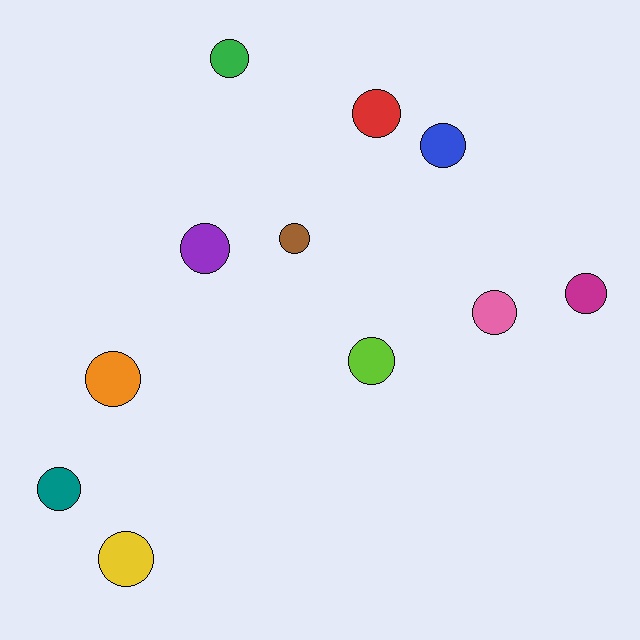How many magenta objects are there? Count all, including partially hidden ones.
There is 1 magenta object.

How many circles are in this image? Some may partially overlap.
There are 11 circles.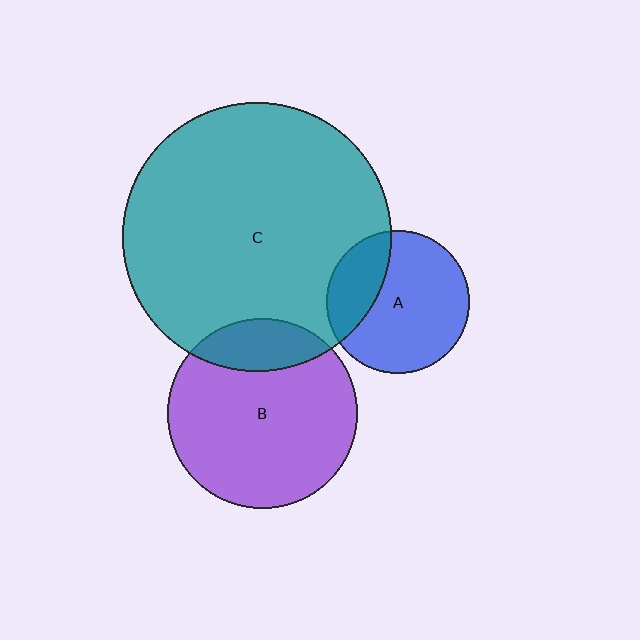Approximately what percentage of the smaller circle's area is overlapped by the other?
Approximately 30%.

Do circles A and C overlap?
Yes.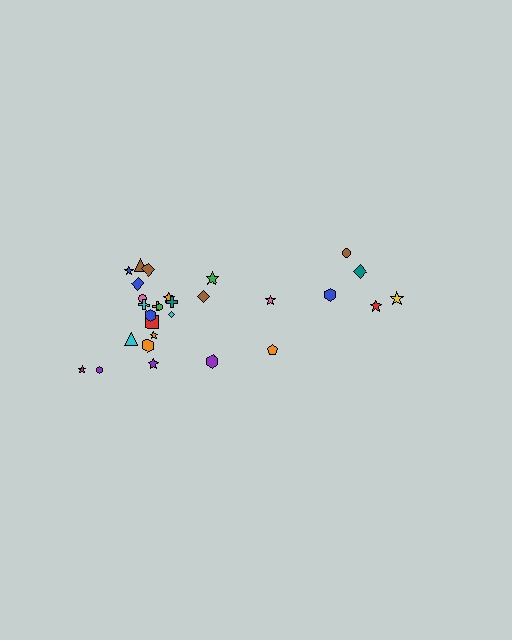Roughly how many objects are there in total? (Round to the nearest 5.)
Roughly 30 objects in total.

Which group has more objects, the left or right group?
The left group.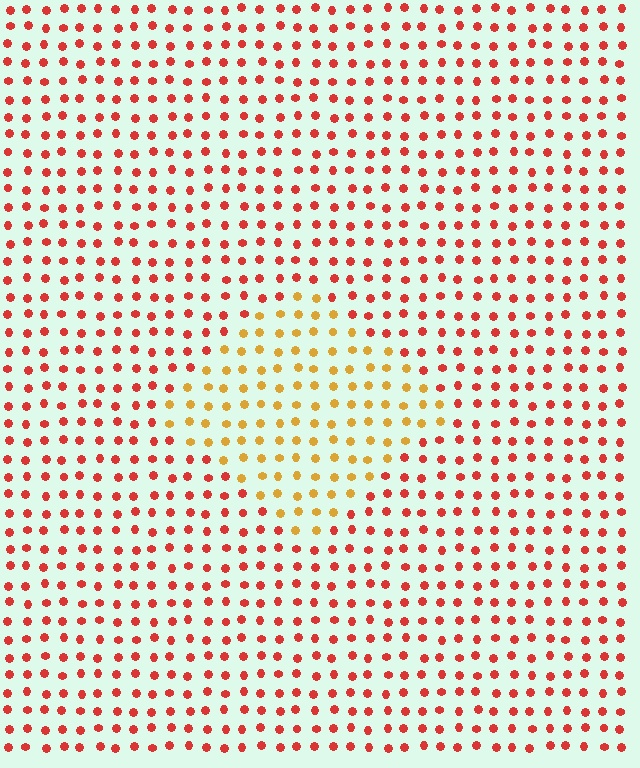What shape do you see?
I see a diamond.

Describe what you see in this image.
The image is filled with small red elements in a uniform arrangement. A diamond-shaped region is visible where the elements are tinted to a slightly different hue, forming a subtle color boundary.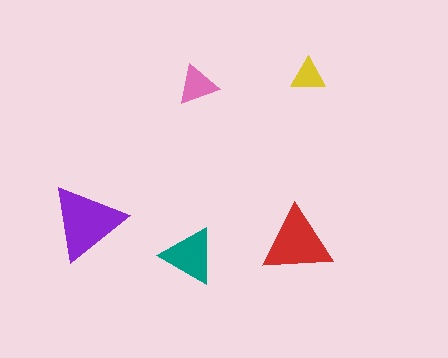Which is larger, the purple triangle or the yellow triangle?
The purple one.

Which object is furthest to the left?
The purple triangle is leftmost.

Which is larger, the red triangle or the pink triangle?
The red one.